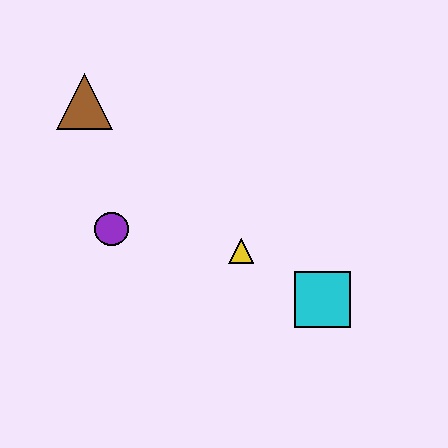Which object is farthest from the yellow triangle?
The brown triangle is farthest from the yellow triangle.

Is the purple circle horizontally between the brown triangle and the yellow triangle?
Yes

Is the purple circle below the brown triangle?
Yes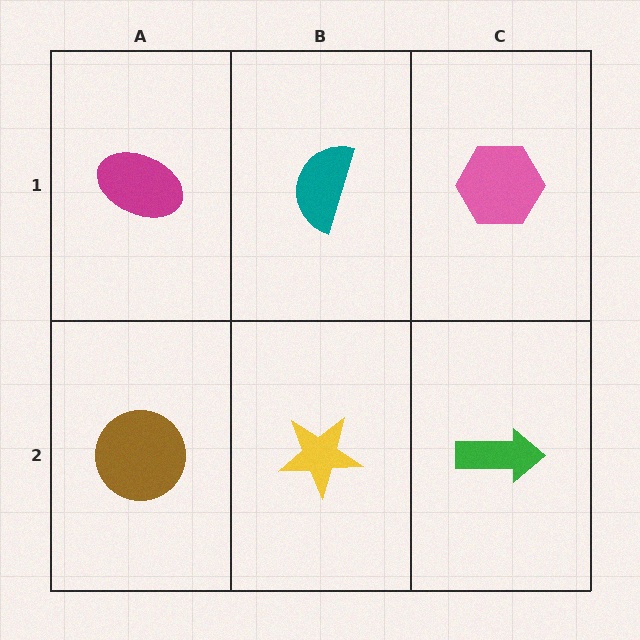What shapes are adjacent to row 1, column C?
A green arrow (row 2, column C), a teal semicircle (row 1, column B).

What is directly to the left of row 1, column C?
A teal semicircle.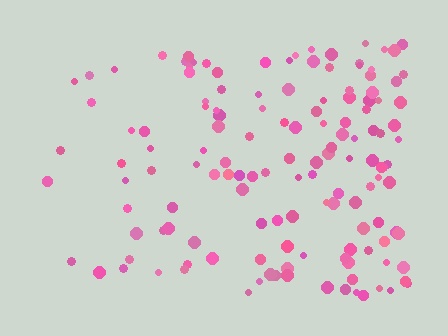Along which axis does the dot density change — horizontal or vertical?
Horizontal.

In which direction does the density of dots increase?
From left to right, with the right side densest.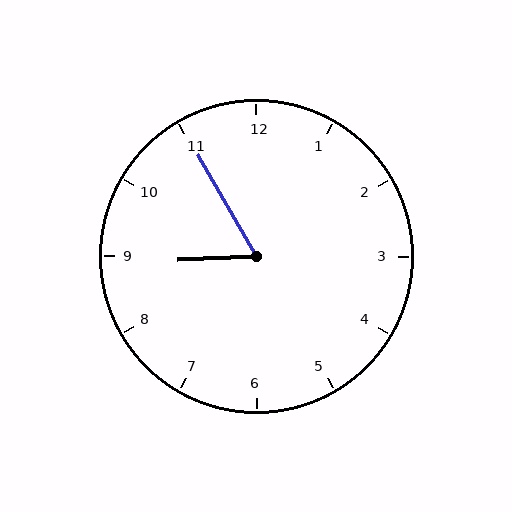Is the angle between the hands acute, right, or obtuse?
It is acute.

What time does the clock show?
8:55.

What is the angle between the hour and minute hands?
Approximately 62 degrees.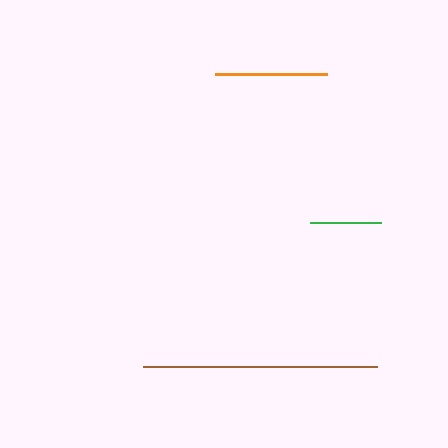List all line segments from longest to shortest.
From longest to shortest: brown, orange, green.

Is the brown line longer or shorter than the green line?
The brown line is longer than the green line.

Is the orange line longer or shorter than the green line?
The orange line is longer than the green line.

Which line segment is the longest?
The brown line is the longest at approximately 233 pixels.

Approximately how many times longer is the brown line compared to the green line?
The brown line is approximately 3.3 times the length of the green line.